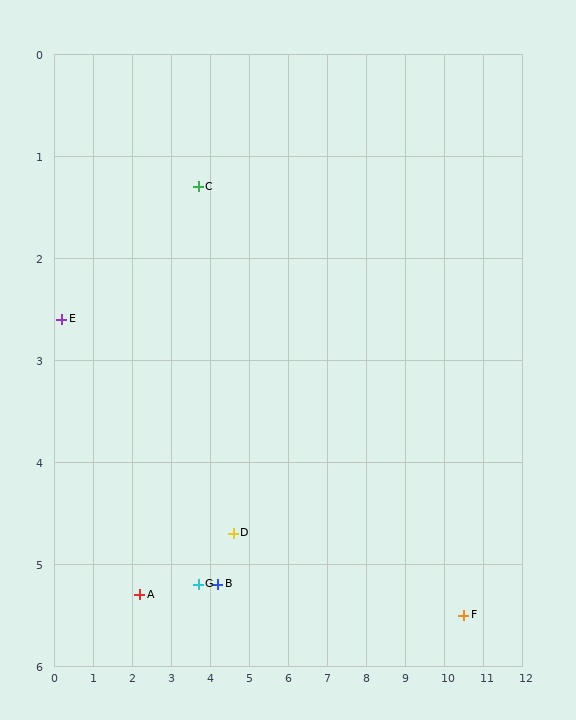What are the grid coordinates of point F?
Point F is at approximately (10.5, 5.5).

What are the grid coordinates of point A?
Point A is at approximately (2.2, 5.3).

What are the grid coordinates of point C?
Point C is at approximately (3.7, 1.3).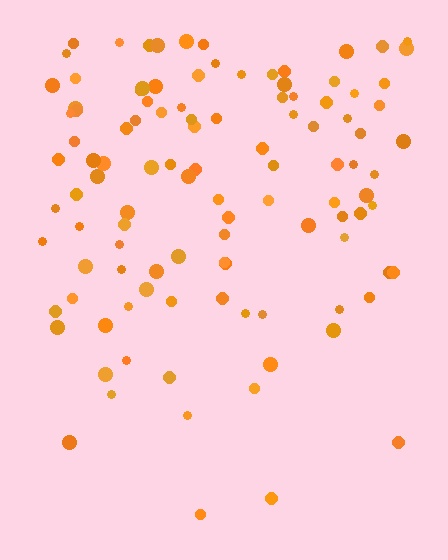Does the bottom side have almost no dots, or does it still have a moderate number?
Still a moderate number, just noticeably fewer than the top.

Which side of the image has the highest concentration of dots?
The top.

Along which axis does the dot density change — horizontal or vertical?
Vertical.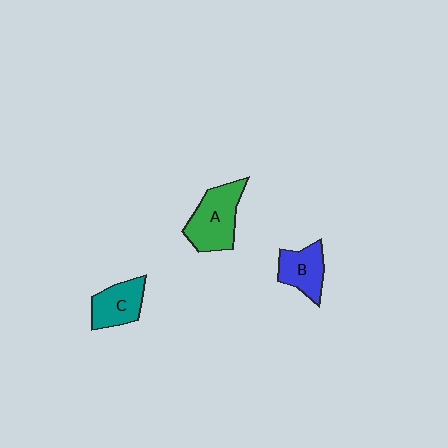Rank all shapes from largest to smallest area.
From largest to smallest: A (green), C (teal), B (blue).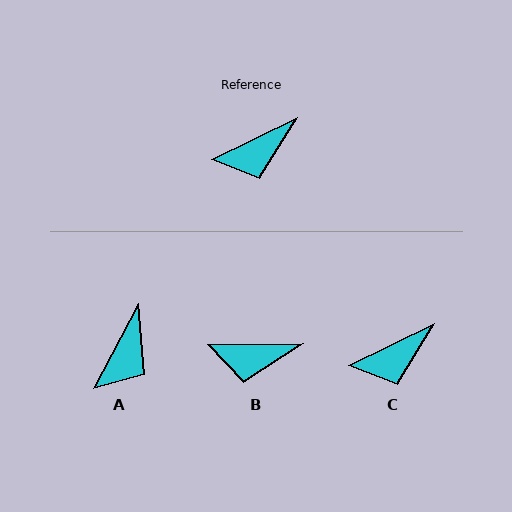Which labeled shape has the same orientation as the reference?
C.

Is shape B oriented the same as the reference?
No, it is off by about 25 degrees.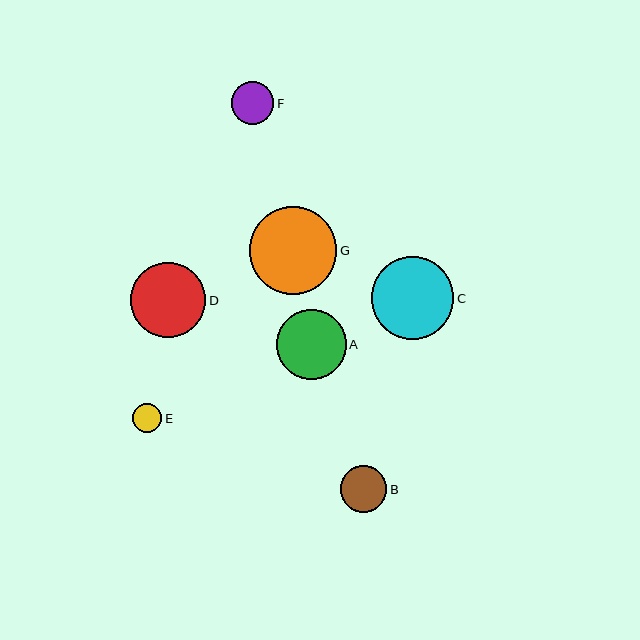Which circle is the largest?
Circle G is the largest with a size of approximately 88 pixels.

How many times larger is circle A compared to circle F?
Circle A is approximately 1.6 times the size of circle F.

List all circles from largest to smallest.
From largest to smallest: G, C, D, A, B, F, E.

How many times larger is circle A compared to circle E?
Circle A is approximately 2.4 times the size of circle E.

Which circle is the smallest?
Circle E is the smallest with a size of approximately 29 pixels.